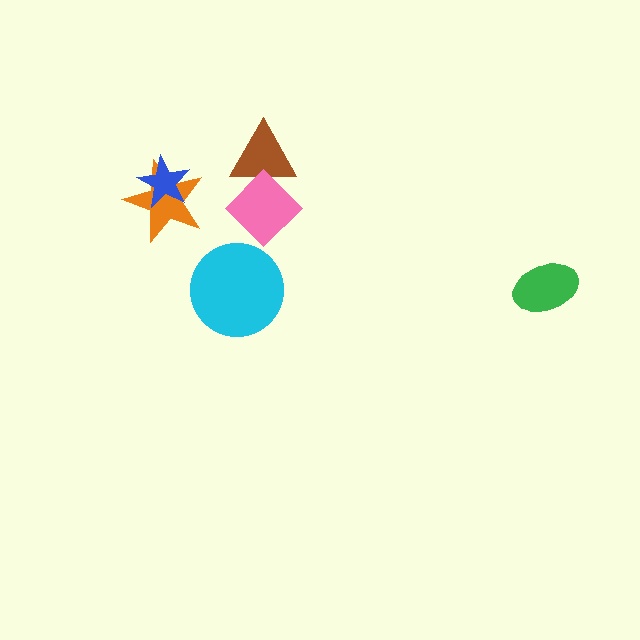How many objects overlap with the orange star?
1 object overlaps with the orange star.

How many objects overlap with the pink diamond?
1 object overlaps with the pink diamond.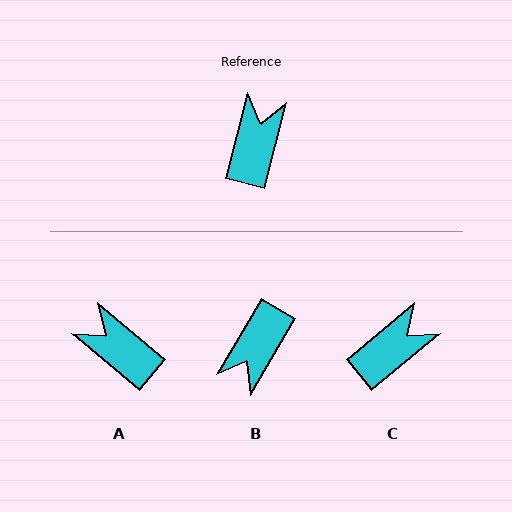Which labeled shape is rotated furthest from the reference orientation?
B, about 164 degrees away.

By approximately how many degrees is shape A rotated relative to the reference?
Approximately 65 degrees counter-clockwise.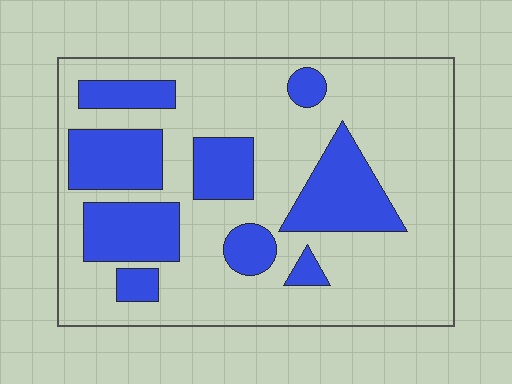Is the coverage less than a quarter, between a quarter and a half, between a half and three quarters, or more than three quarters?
Between a quarter and a half.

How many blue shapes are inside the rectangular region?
9.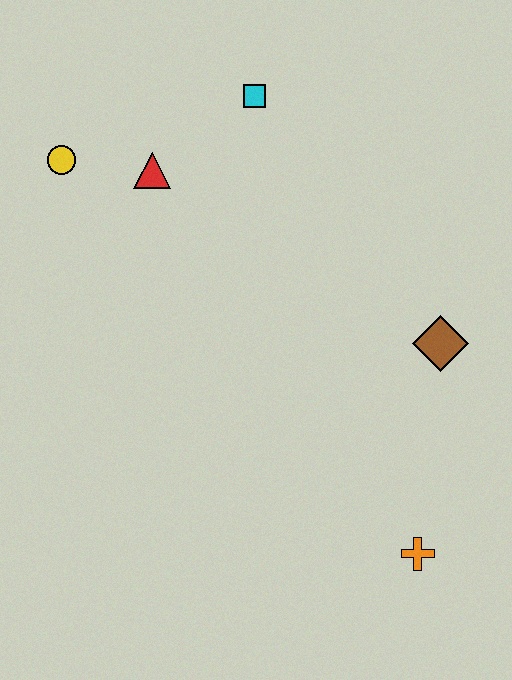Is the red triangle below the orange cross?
No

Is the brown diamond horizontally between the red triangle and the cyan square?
No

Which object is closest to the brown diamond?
The orange cross is closest to the brown diamond.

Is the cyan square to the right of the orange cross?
No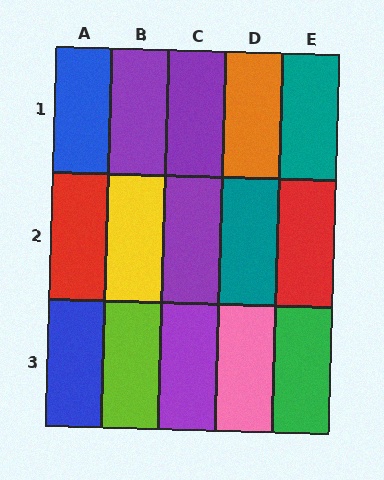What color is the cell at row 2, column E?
Red.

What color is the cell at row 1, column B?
Purple.